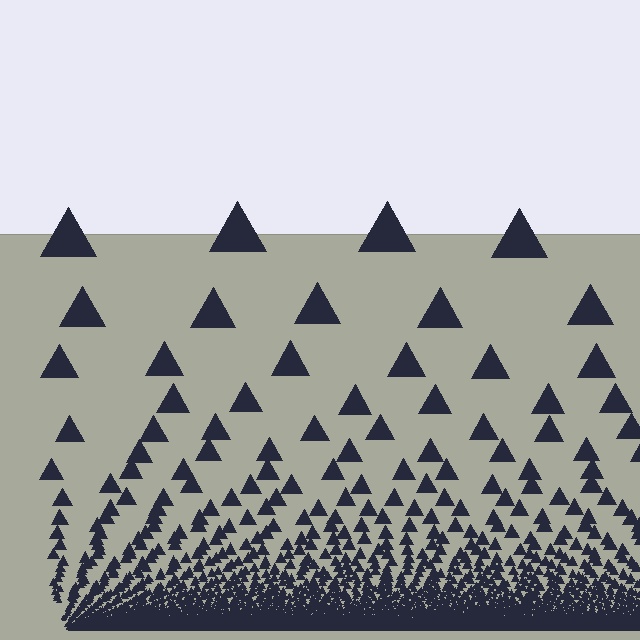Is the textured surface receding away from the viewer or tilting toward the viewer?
The surface appears to tilt toward the viewer. Texture elements get larger and sparser toward the top.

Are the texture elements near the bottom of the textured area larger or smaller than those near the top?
Smaller. The gradient is inverted — elements near the bottom are smaller and denser.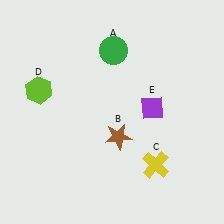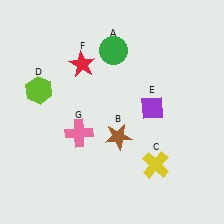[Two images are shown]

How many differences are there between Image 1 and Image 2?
There are 2 differences between the two images.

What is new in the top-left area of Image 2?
A red star (F) was added in the top-left area of Image 2.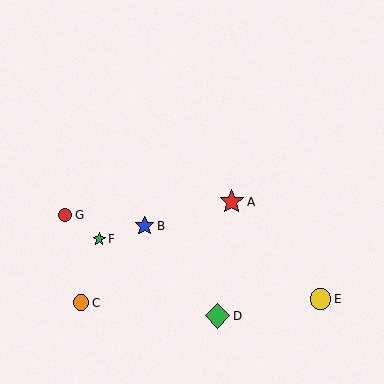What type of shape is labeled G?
Shape G is a red circle.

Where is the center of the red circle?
The center of the red circle is at (65, 215).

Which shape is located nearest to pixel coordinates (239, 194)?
The red star (labeled A) at (232, 202) is nearest to that location.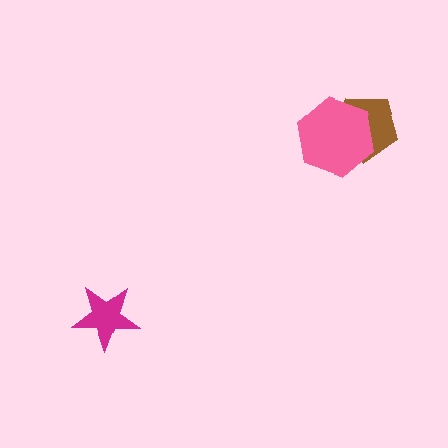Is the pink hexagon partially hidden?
No, no other shape covers it.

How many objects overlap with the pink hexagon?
1 object overlaps with the pink hexagon.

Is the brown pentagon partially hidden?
Yes, it is partially covered by another shape.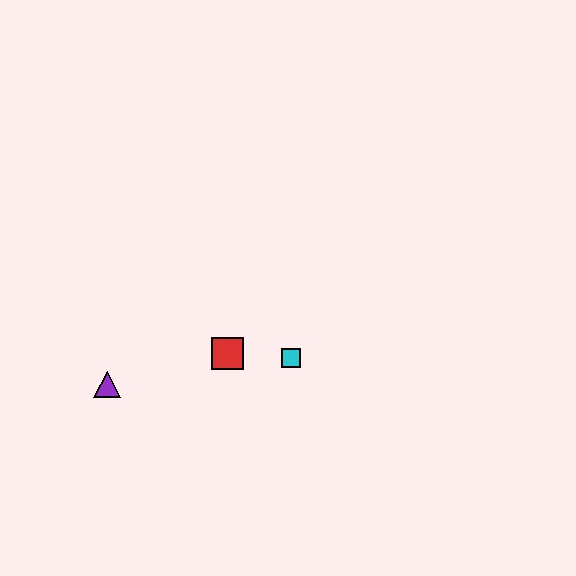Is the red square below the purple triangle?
No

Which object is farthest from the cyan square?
The purple triangle is farthest from the cyan square.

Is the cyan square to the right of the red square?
Yes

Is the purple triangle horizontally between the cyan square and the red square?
No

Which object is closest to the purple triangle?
The red square is closest to the purple triangle.